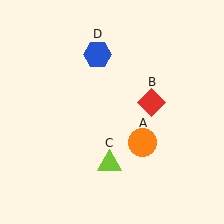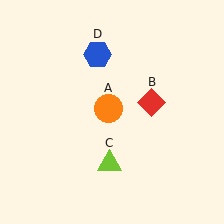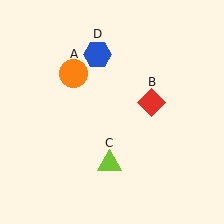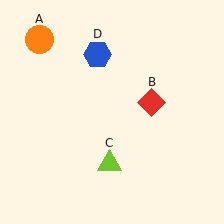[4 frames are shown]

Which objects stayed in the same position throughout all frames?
Red diamond (object B) and lime triangle (object C) and blue hexagon (object D) remained stationary.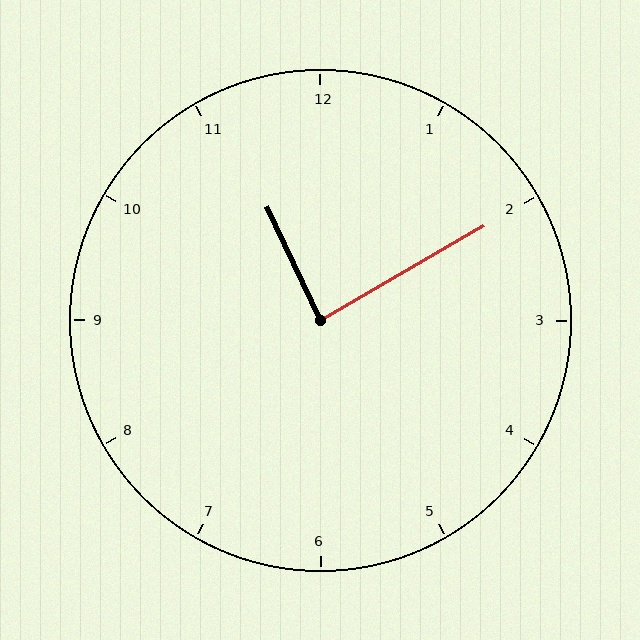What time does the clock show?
11:10.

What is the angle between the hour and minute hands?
Approximately 85 degrees.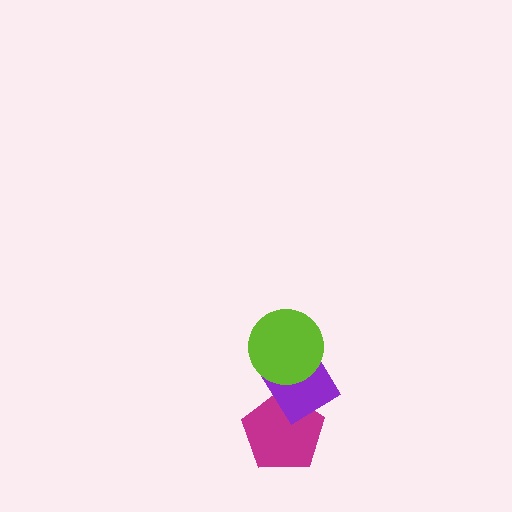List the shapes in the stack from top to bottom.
From top to bottom: the lime circle, the purple diamond, the magenta pentagon.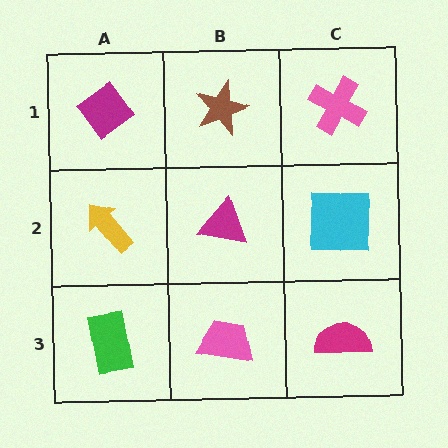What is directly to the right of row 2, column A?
A magenta triangle.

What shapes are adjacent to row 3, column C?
A cyan square (row 2, column C), a pink trapezoid (row 3, column B).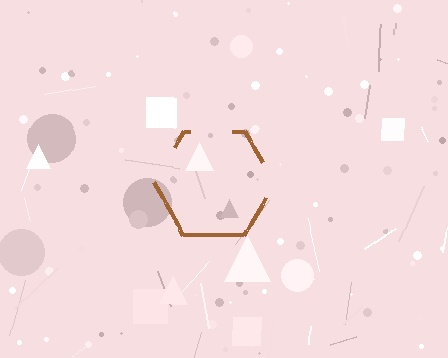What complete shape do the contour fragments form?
The contour fragments form a hexagon.